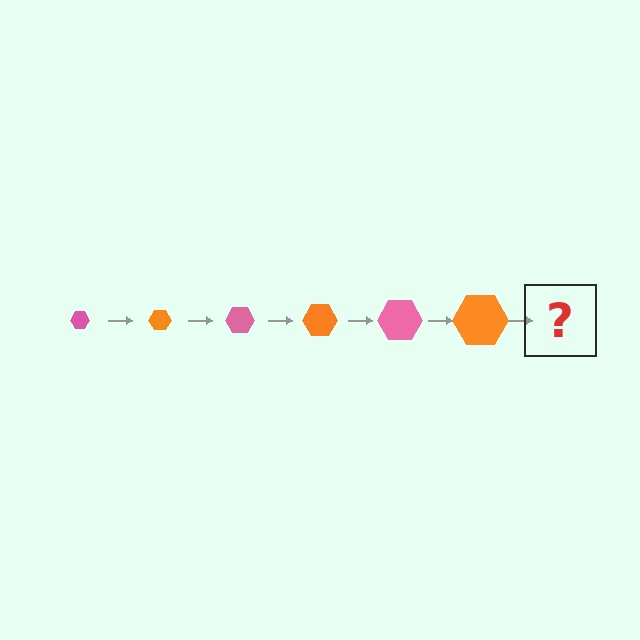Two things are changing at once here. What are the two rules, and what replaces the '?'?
The two rules are that the hexagon grows larger each step and the color cycles through pink and orange. The '?' should be a pink hexagon, larger than the previous one.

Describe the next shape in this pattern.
It should be a pink hexagon, larger than the previous one.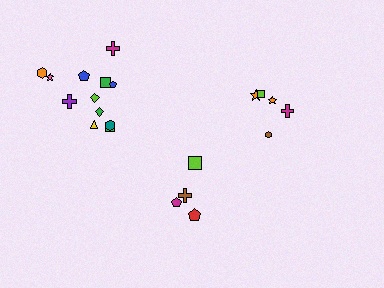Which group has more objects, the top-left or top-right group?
The top-left group.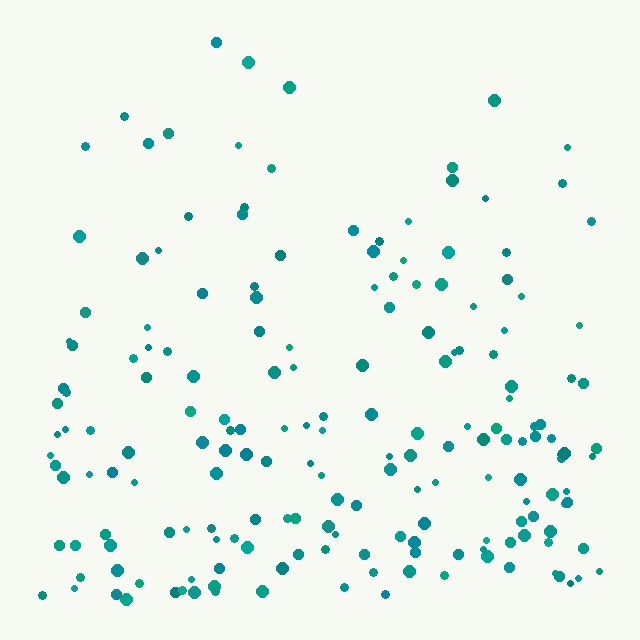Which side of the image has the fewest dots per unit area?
The top.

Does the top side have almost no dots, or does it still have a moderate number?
Still a moderate number, just noticeably fewer than the bottom.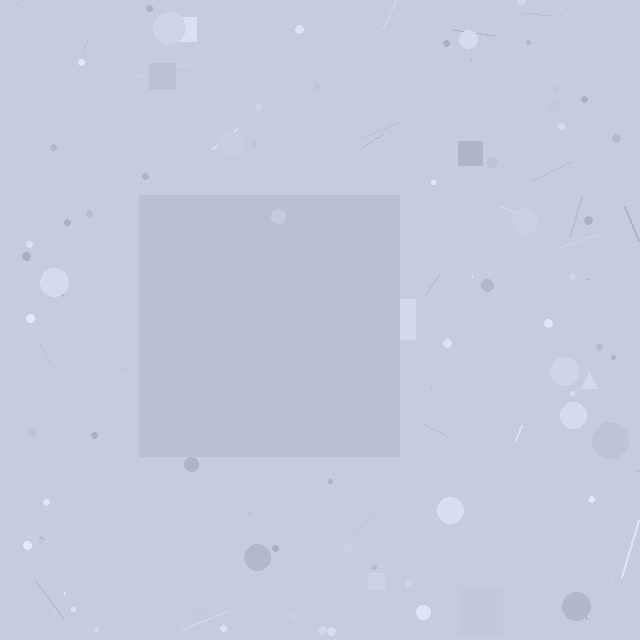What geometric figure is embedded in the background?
A square is embedded in the background.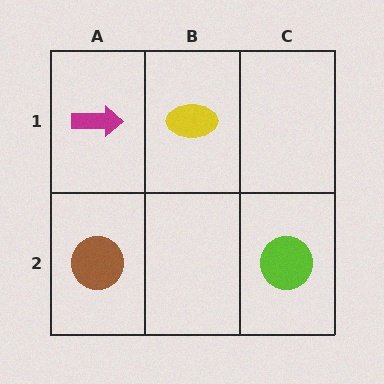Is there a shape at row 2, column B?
No, that cell is empty.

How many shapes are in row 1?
2 shapes.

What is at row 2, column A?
A brown circle.